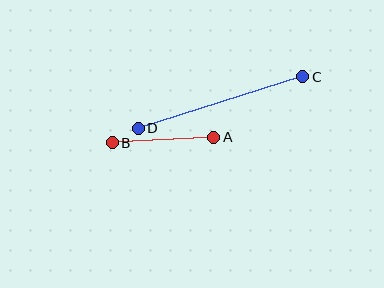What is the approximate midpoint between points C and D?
The midpoint is at approximately (221, 102) pixels.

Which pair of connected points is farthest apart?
Points C and D are farthest apart.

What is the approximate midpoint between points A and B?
The midpoint is at approximately (163, 140) pixels.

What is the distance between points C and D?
The distance is approximately 173 pixels.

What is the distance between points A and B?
The distance is approximately 101 pixels.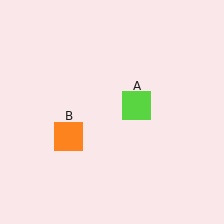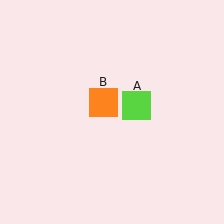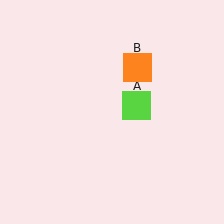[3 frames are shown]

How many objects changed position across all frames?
1 object changed position: orange square (object B).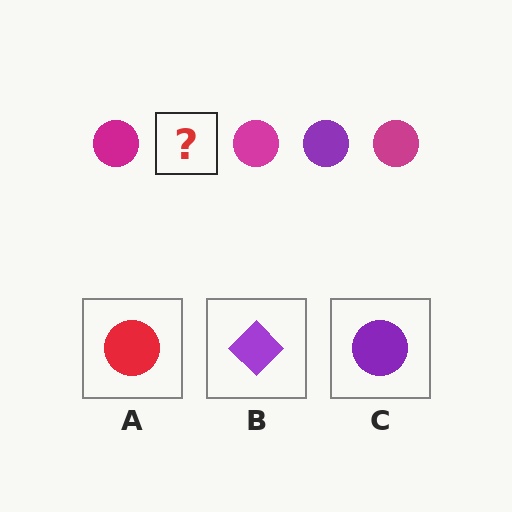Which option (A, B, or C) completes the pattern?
C.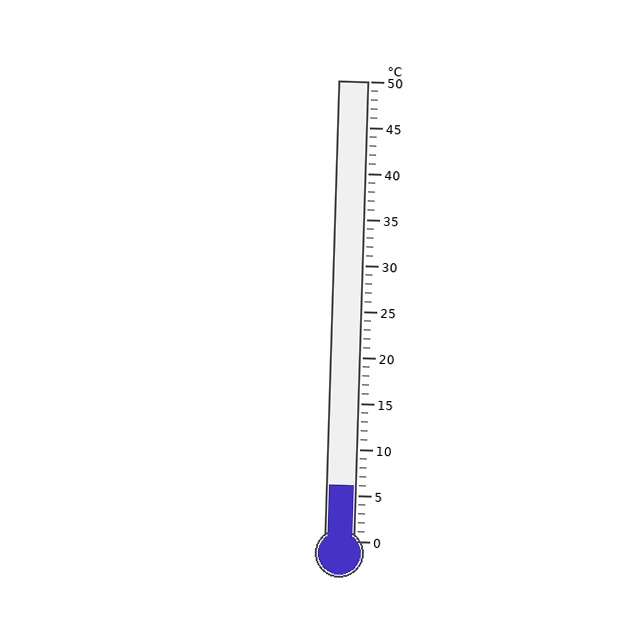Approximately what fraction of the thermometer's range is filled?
The thermometer is filled to approximately 10% of its range.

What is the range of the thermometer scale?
The thermometer scale ranges from 0°C to 50°C.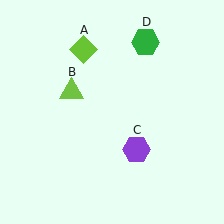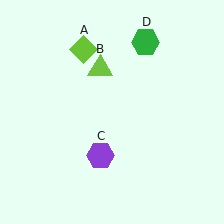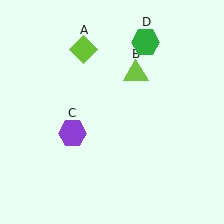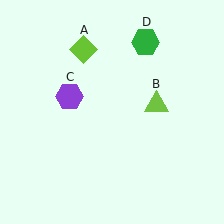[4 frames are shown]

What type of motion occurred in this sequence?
The lime triangle (object B), purple hexagon (object C) rotated clockwise around the center of the scene.